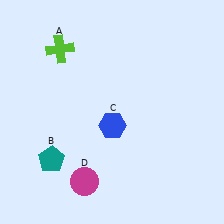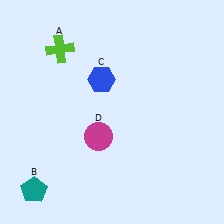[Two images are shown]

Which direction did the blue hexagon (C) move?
The blue hexagon (C) moved up.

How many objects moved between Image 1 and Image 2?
3 objects moved between the two images.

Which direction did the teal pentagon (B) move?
The teal pentagon (B) moved down.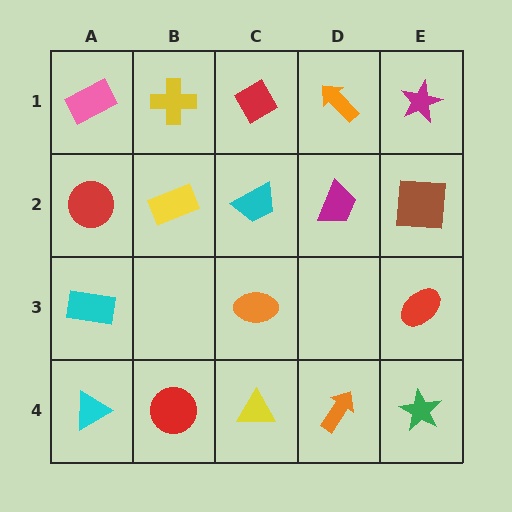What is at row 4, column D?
An orange arrow.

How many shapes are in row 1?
5 shapes.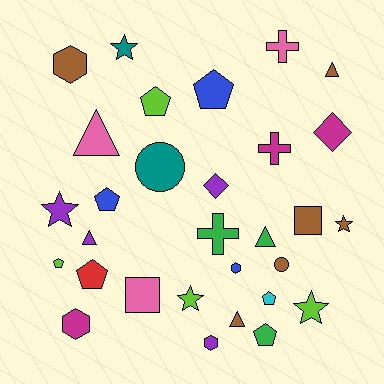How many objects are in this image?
There are 30 objects.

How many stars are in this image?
There are 5 stars.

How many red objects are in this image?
There is 1 red object.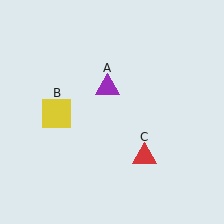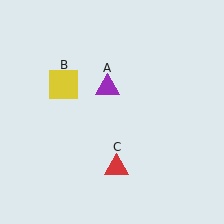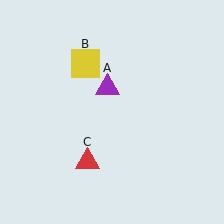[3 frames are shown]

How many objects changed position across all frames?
2 objects changed position: yellow square (object B), red triangle (object C).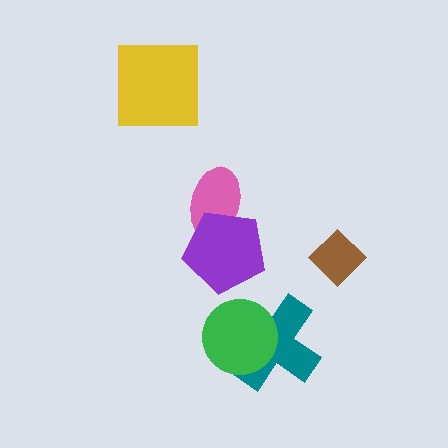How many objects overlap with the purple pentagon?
1 object overlaps with the purple pentagon.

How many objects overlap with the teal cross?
1 object overlaps with the teal cross.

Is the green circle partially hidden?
No, no other shape covers it.